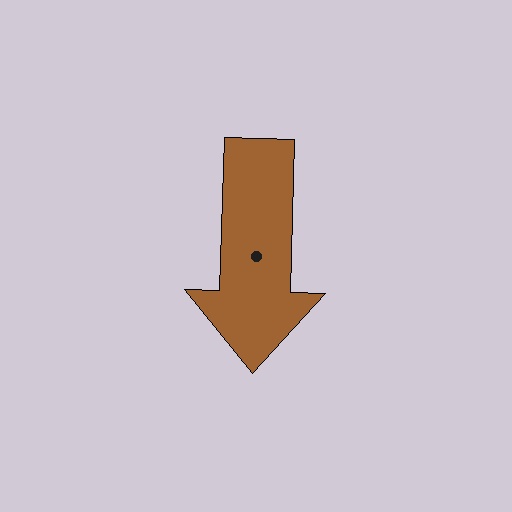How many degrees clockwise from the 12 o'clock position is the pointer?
Approximately 182 degrees.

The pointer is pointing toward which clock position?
Roughly 6 o'clock.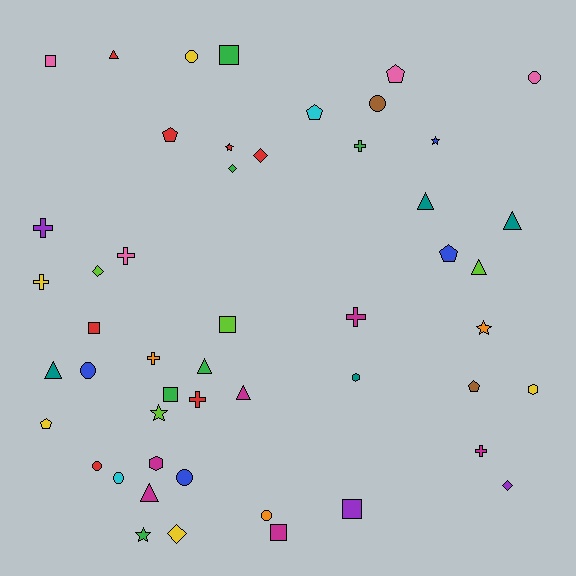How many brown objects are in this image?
There are 2 brown objects.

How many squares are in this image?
There are 7 squares.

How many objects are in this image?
There are 50 objects.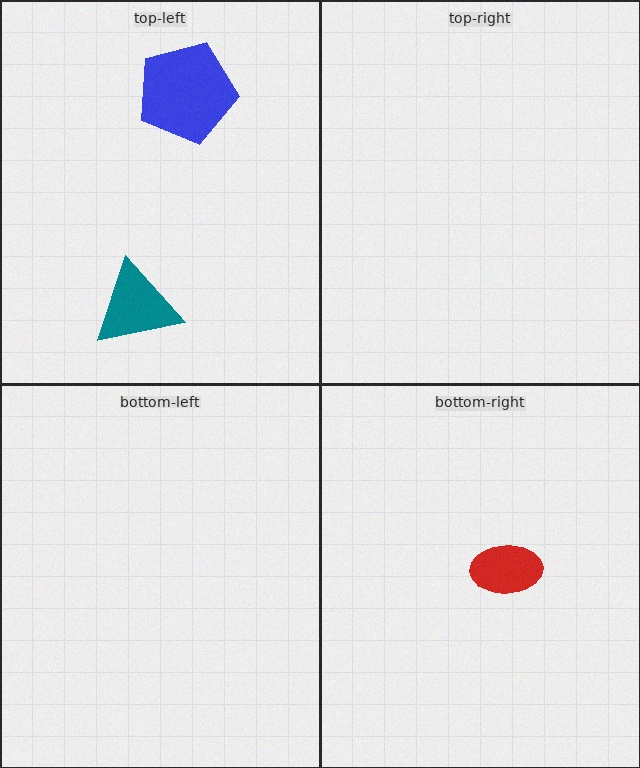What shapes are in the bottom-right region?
The red ellipse.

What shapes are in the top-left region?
The blue pentagon, the teal triangle.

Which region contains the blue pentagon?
The top-left region.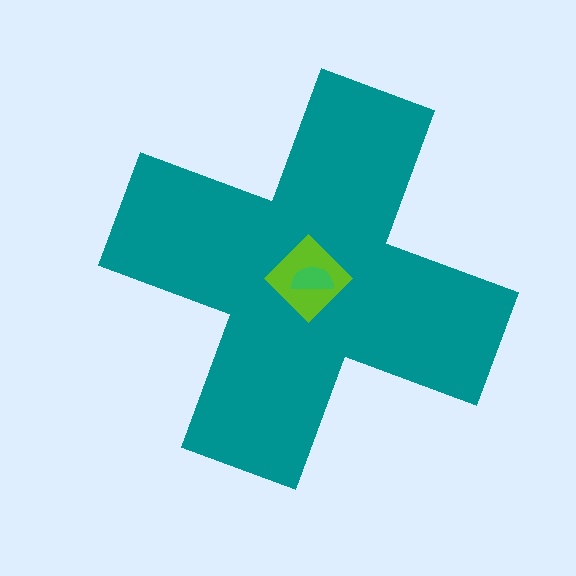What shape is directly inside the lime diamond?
The green semicircle.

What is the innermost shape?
The green semicircle.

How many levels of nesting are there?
3.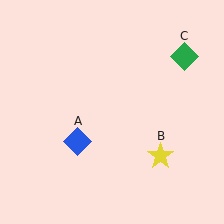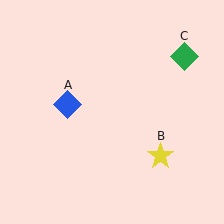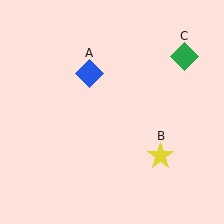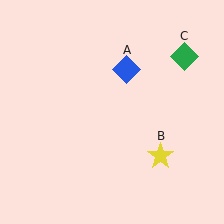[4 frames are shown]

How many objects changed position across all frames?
1 object changed position: blue diamond (object A).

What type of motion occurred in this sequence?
The blue diamond (object A) rotated clockwise around the center of the scene.